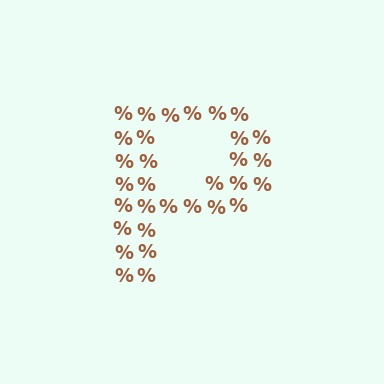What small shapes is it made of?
It is made of small percent signs.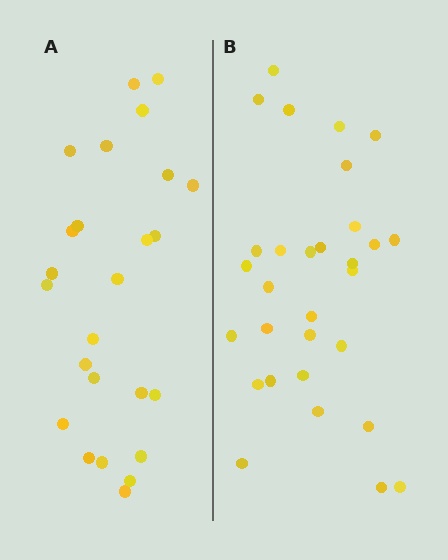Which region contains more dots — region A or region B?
Region B (the right region) has more dots.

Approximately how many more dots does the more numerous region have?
Region B has about 5 more dots than region A.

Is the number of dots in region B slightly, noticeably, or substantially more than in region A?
Region B has only slightly more — the two regions are fairly close. The ratio is roughly 1.2 to 1.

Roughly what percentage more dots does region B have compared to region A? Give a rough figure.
About 20% more.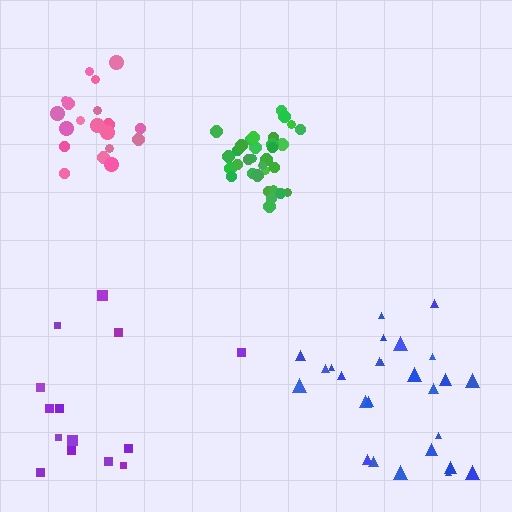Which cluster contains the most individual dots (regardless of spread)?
Green (32).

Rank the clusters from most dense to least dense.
green, pink, blue, purple.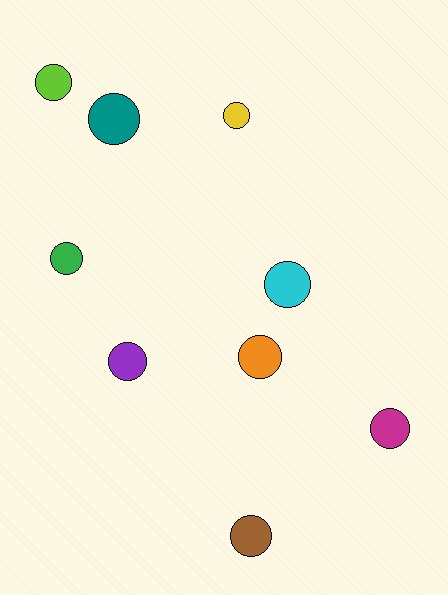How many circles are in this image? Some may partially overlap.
There are 9 circles.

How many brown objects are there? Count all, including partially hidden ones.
There is 1 brown object.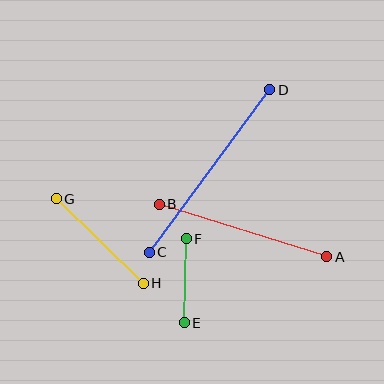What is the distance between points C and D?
The distance is approximately 203 pixels.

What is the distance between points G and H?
The distance is approximately 121 pixels.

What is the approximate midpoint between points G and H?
The midpoint is at approximately (100, 241) pixels.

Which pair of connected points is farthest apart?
Points C and D are farthest apart.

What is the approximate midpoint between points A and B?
The midpoint is at approximately (243, 230) pixels.